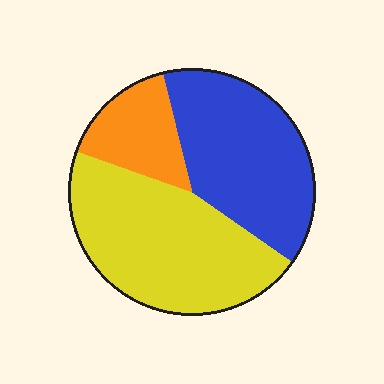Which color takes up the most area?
Yellow, at roughly 45%.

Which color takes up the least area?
Orange, at roughly 15%.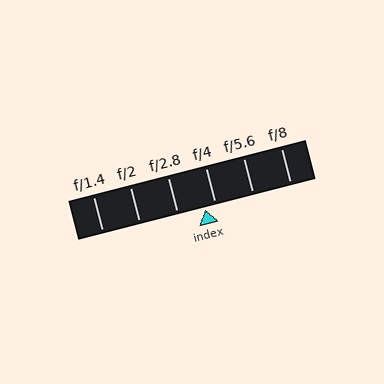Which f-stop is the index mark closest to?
The index mark is closest to f/4.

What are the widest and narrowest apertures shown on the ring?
The widest aperture shown is f/1.4 and the narrowest is f/8.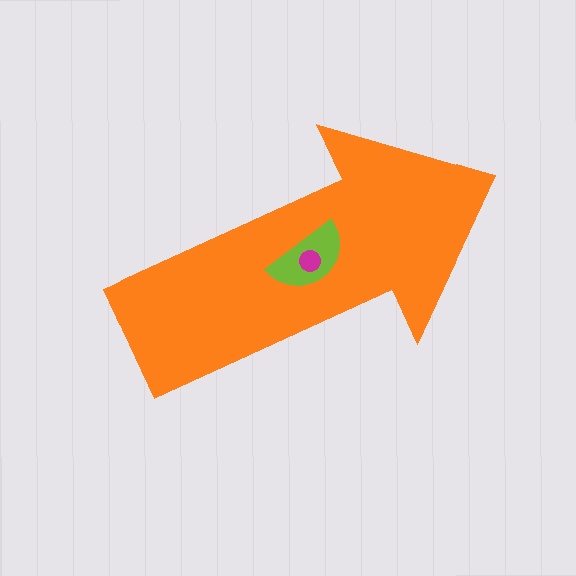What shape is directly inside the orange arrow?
The lime semicircle.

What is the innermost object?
The magenta circle.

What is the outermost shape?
The orange arrow.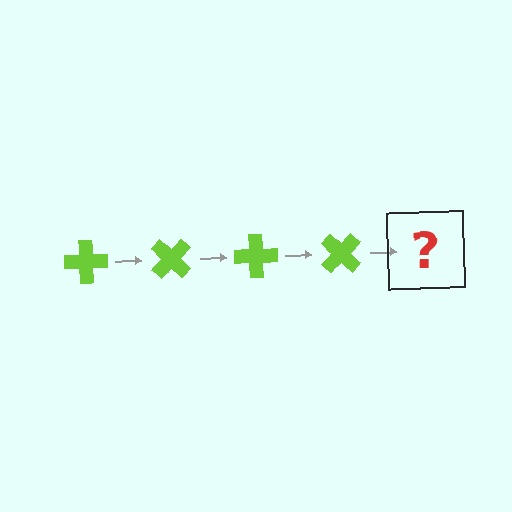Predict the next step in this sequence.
The next step is a lime cross rotated 180 degrees.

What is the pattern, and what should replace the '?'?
The pattern is that the cross rotates 45 degrees each step. The '?' should be a lime cross rotated 180 degrees.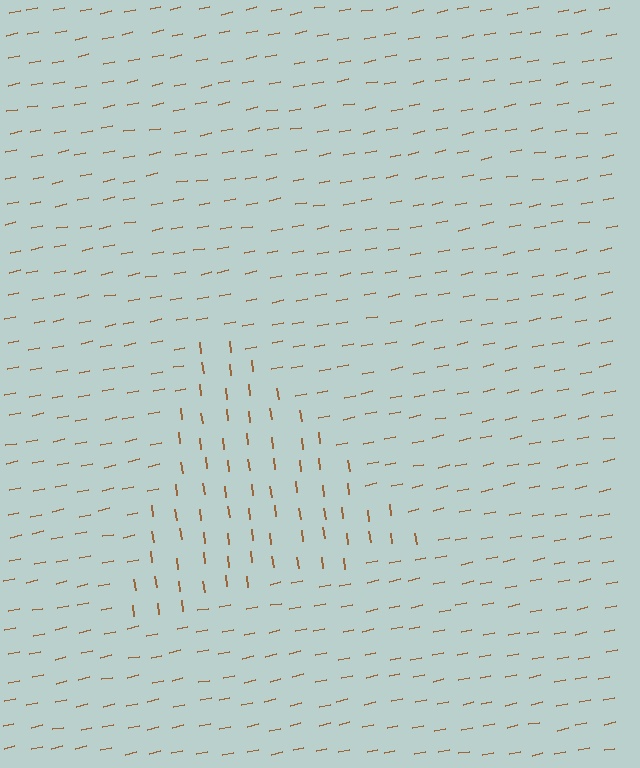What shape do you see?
I see a triangle.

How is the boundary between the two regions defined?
The boundary is defined purely by a change in line orientation (approximately 86 degrees difference). All lines are the same color and thickness.